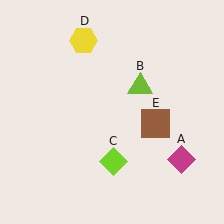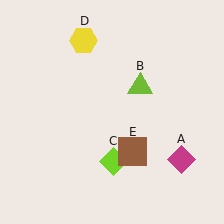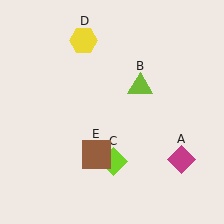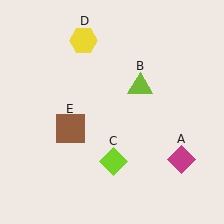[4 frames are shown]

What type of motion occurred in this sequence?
The brown square (object E) rotated clockwise around the center of the scene.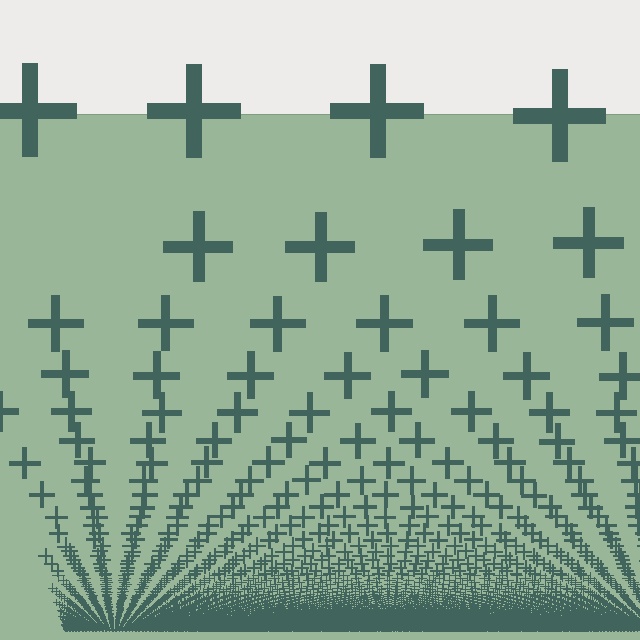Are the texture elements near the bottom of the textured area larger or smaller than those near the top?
Smaller. The gradient is inverted — elements near the bottom are smaller and denser.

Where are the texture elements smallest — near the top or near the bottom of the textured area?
Near the bottom.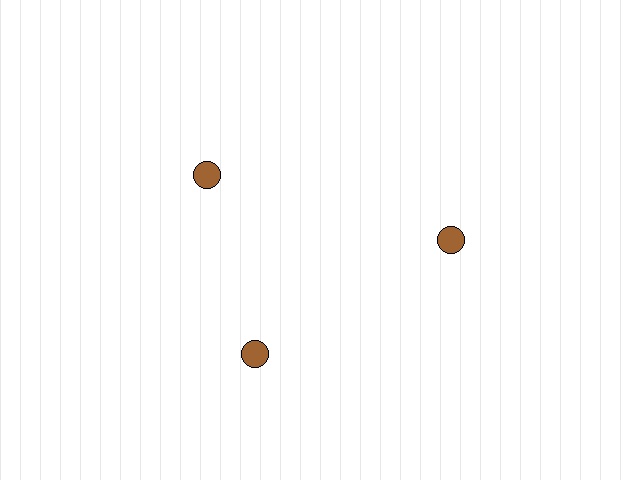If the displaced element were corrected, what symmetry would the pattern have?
It would have 3-fold rotational symmetry — the pattern would map onto itself every 120 degrees.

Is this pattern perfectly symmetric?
No. The 3 brown circles are arranged in a ring, but one element near the 11 o'clock position is rotated out of alignment along the ring, breaking the 3-fold rotational symmetry.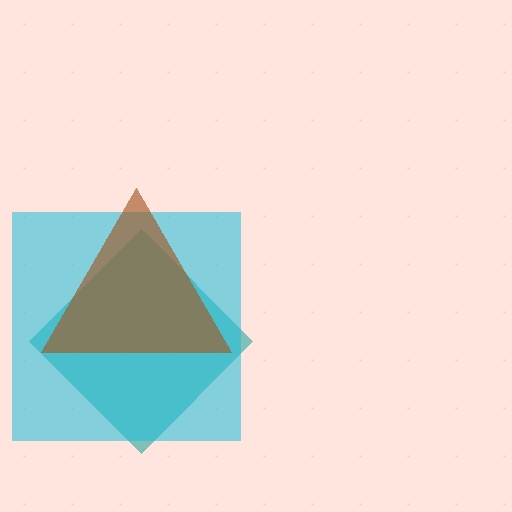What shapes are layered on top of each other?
The layered shapes are: a teal diamond, a cyan square, a brown triangle.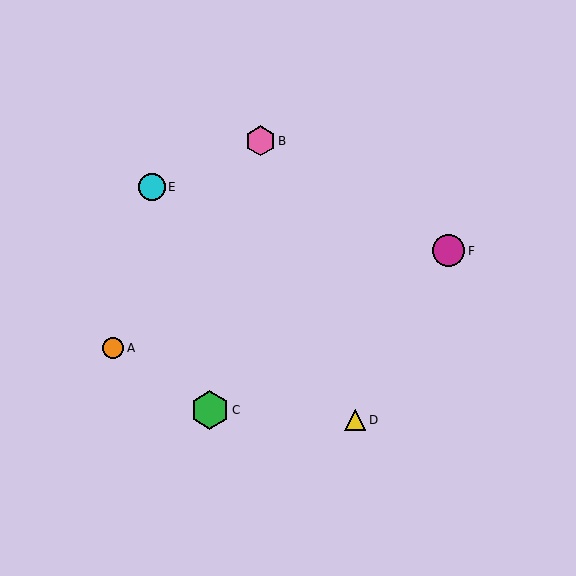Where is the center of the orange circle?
The center of the orange circle is at (113, 348).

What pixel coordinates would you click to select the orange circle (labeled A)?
Click at (113, 348) to select the orange circle A.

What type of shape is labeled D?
Shape D is a yellow triangle.